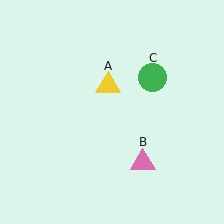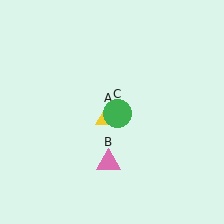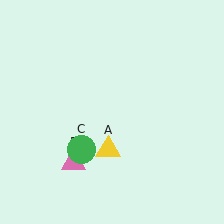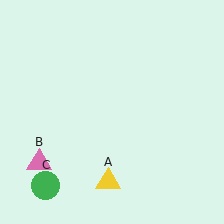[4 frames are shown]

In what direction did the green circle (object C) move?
The green circle (object C) moved down and to the left.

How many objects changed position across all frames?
3 objects changed position: yellow triangle (object A), pink triangle (object B), green circle (object C).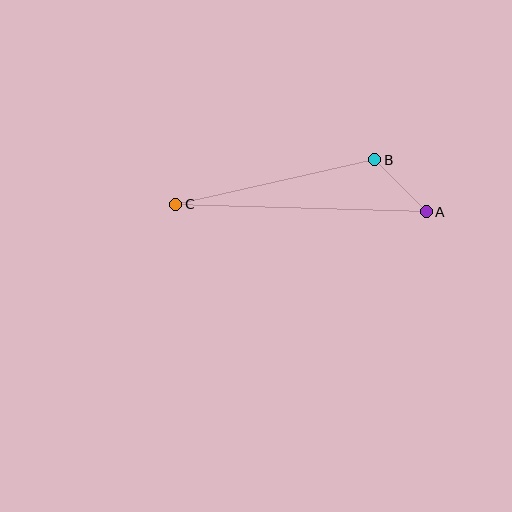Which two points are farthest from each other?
Points A and C are farthest from each other.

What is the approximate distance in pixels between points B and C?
The distance between B and C is approximately 204 pixels.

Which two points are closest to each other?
Points A and B are closest to each other.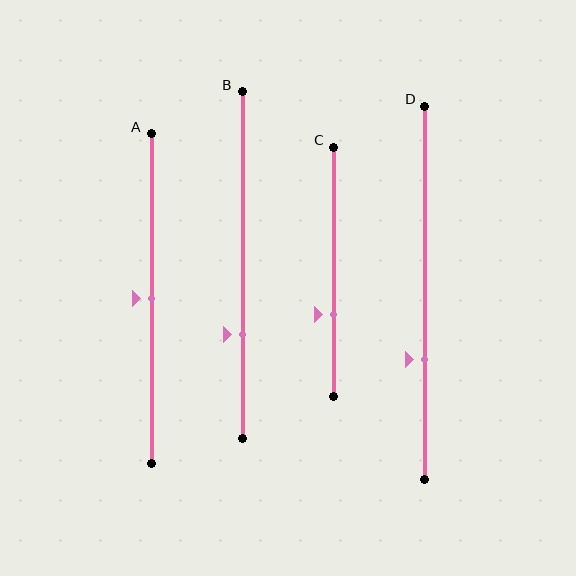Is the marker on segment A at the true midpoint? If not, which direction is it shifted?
Yes, the marker on segment A is at the true midpoint.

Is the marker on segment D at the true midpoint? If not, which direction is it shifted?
No, the marker on segment D is shifted downward by about 18% of the segment length.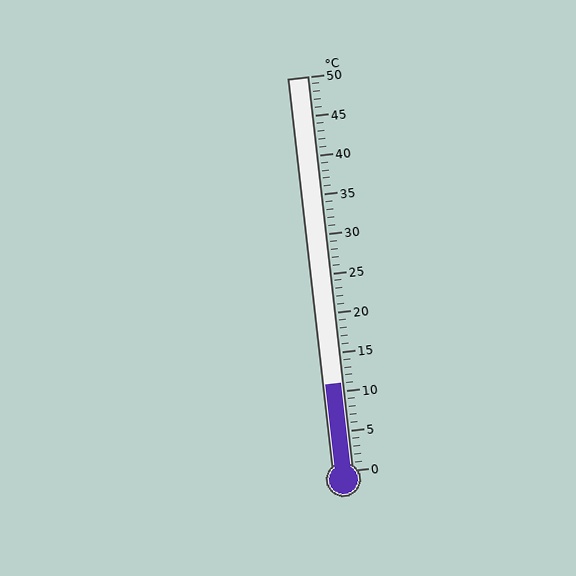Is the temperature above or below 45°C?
The temperature is below 45°C.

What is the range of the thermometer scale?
The thermometer scale ranges from 0°C to 50°C.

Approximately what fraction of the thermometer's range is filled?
The thermometer is filled to approximately 20% of its range.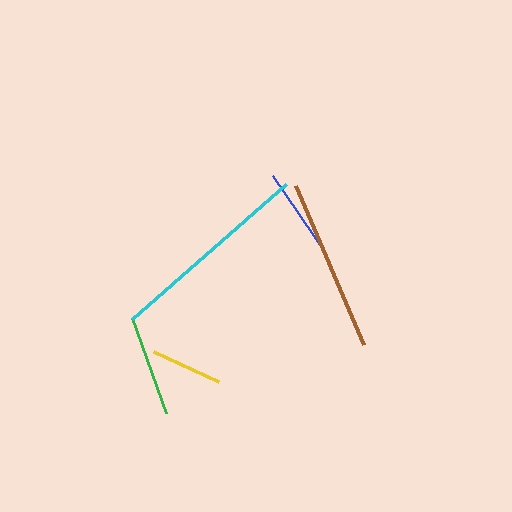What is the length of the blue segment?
The blue segment is approximately 95 pixels long.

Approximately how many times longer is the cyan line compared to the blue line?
The cyan line is approximately 2.2 times the length of the blue line.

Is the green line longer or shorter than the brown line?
The brown line is longer than the green line.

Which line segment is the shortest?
The yellow line is the shortest at approximately 71 pixels.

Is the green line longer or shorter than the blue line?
The green line is longer than the blue line.